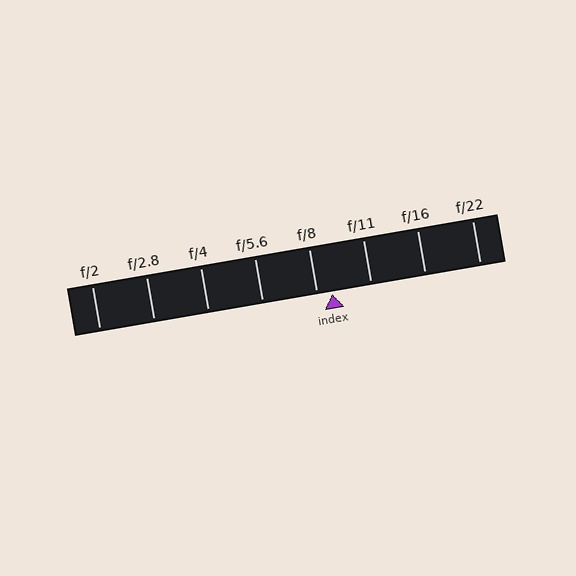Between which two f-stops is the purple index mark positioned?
The index mark is between f/8 and f/11.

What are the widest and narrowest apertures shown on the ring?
The widest aperture shown is f/2 and the narrowest is f/22.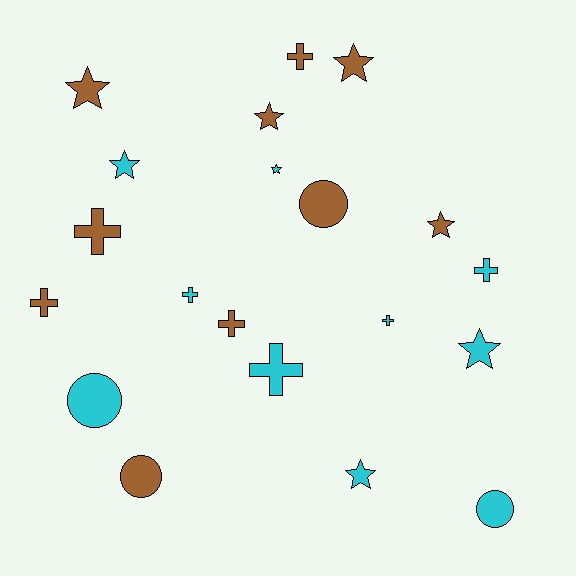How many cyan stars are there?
There are 4 cyan stars.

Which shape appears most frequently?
Cross, with 8 objects.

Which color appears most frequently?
Cyan, with 10 objects.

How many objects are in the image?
There are 20 objects.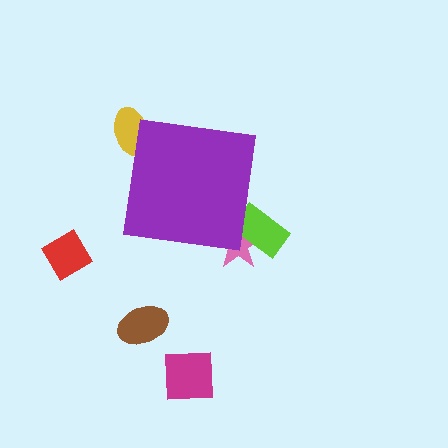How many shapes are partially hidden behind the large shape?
3 shapes are partially hidden.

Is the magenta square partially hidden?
No, the magenta square is fully visible.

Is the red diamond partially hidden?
No, the red diamond is fully visible.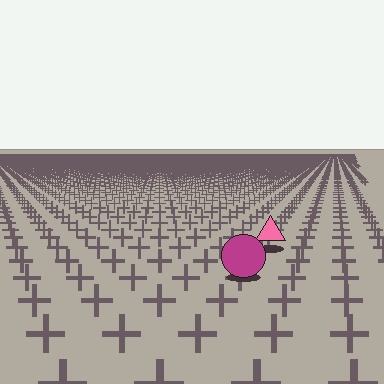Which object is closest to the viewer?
The magenta circle is closest. The texture marks near it are larger and more spread out.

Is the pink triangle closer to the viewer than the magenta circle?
No. The magenta circle is closer — you can tell from the texture gradient: the ground texture is coarser near it.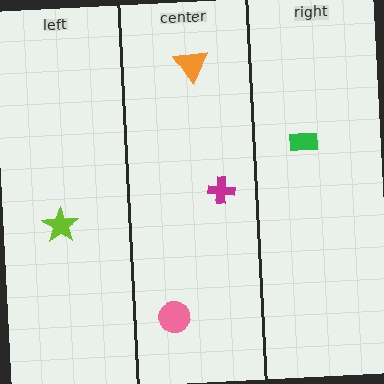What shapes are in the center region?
The magenta cross, the pink circle, the orange triangle.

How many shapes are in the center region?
3.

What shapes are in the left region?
The lime star.